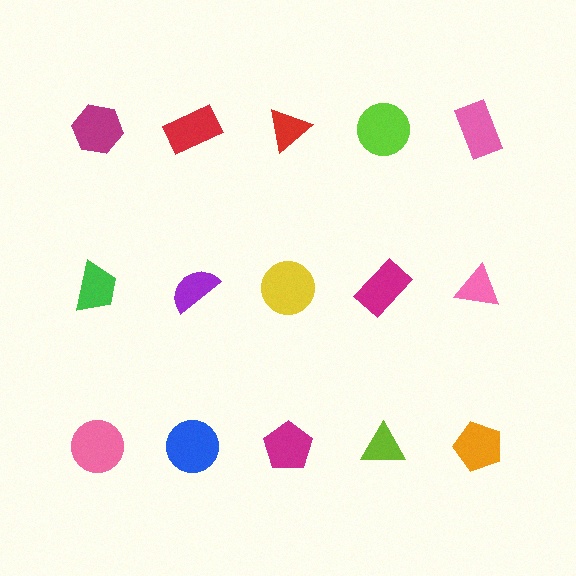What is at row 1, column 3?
A red triangle.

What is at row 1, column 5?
A pink rectangle.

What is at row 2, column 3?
A yellow circle.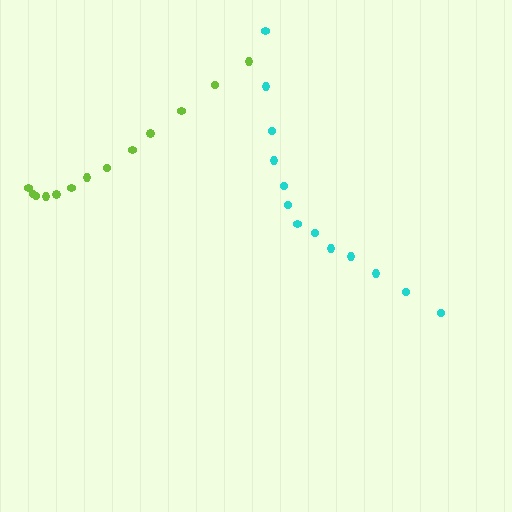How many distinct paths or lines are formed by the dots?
There are 2 distinct paths.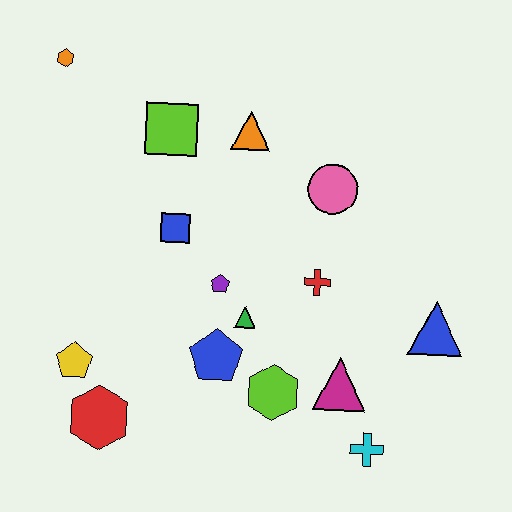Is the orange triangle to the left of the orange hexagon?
No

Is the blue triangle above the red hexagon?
Yes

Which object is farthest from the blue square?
The cyan cross is farthest from the blue square.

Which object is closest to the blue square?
The purple pentagon is closest to the blue square.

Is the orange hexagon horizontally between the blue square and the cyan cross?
No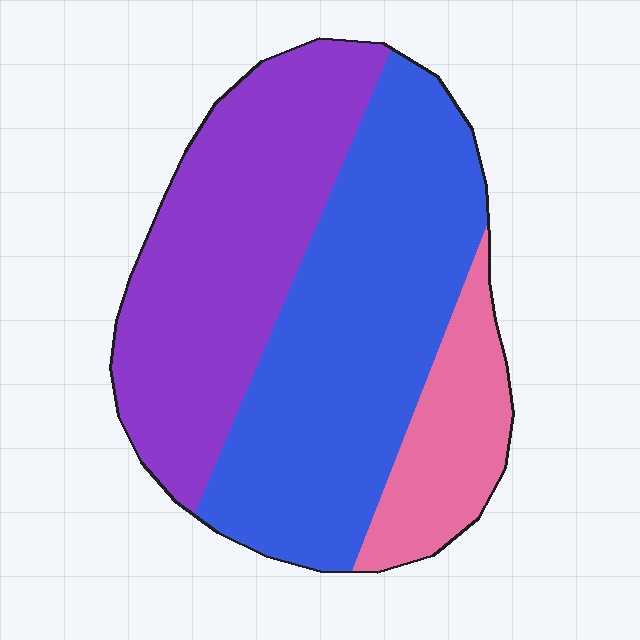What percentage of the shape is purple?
Purple covers 38% of the shape.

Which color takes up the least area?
Pink, at roughly 15%.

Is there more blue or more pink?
Blue.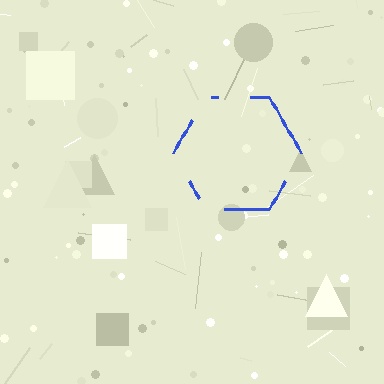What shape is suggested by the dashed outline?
The dashed outline suggests a hexagon.